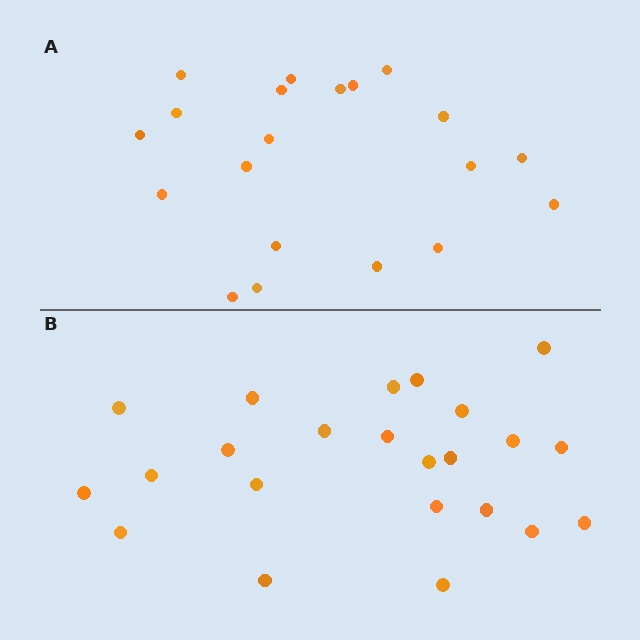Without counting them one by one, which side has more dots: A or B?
Region B (the bottom region) has more dots.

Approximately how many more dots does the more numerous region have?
Region B has just a few more — roughly 2 or 3 more dots than region A.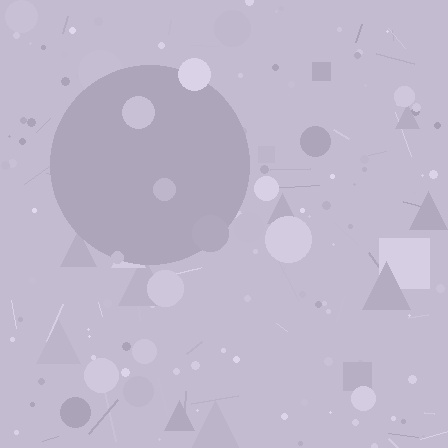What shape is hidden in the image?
A circle is hidden in the image.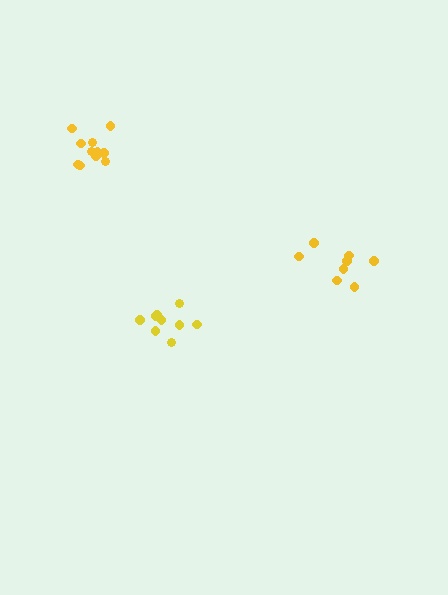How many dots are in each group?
Group 1: 9 dots, Group 2: 11 dots, Group 3: 8 dots (28 total).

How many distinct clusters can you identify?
There are 3 distinct clusters.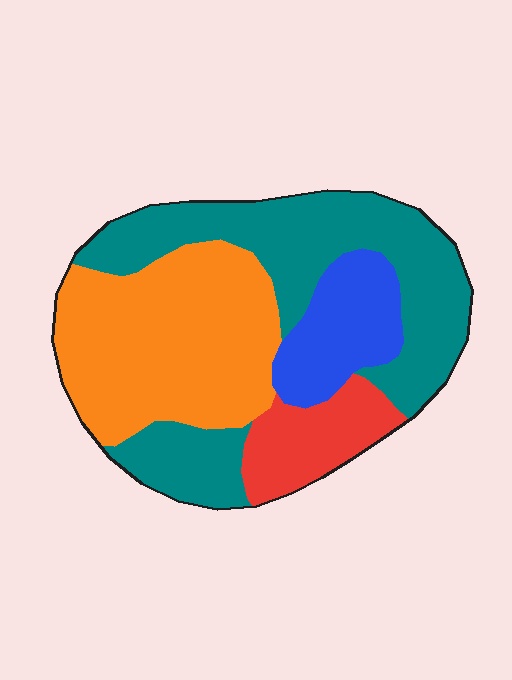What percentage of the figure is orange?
Orange covers about 35% of the figure.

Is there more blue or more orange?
Orange.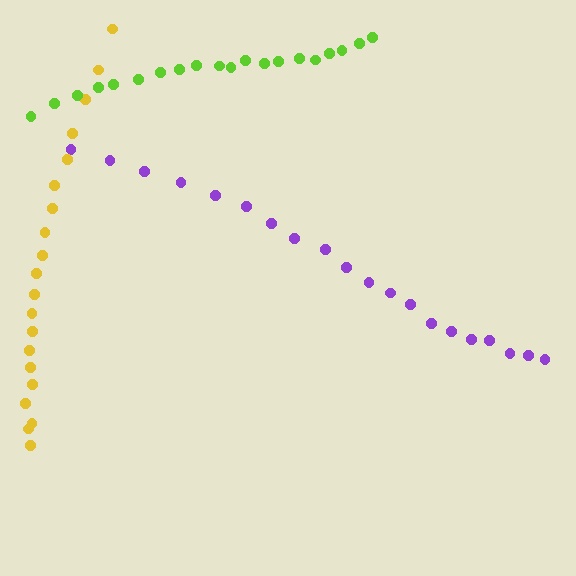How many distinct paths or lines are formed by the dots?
There are 3 distinct paths.